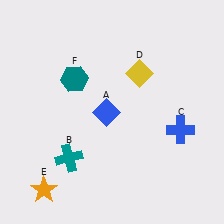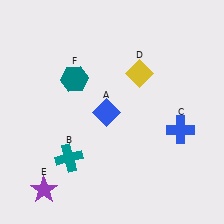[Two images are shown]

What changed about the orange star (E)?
In Image 1, E is orange. In Image 2, it changed to purple.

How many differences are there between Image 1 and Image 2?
There is 1 difference between the two images.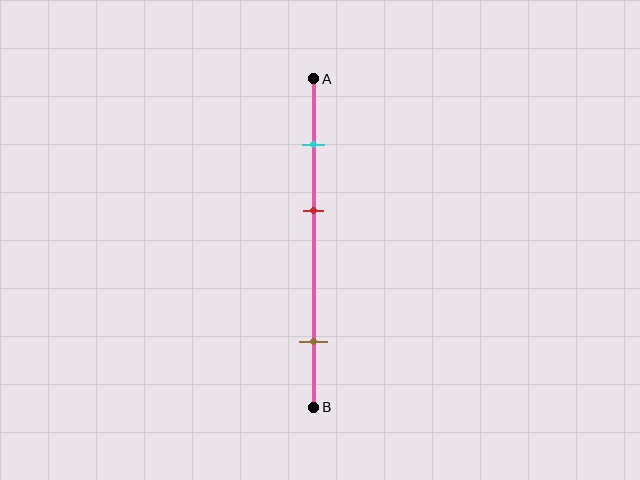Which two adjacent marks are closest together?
The cyan and red marks are the closest adjacent pair.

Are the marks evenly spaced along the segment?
No, the marks are not evenly spaced.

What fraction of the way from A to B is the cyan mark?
The cyan mark is approximately 20% (0.2) of the way from A to B.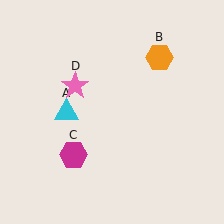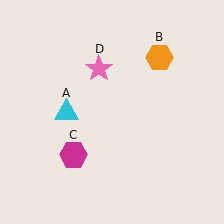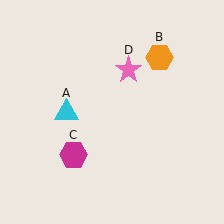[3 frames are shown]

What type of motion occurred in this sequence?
The pink star (object D) rotated clockwise around the center of the scene.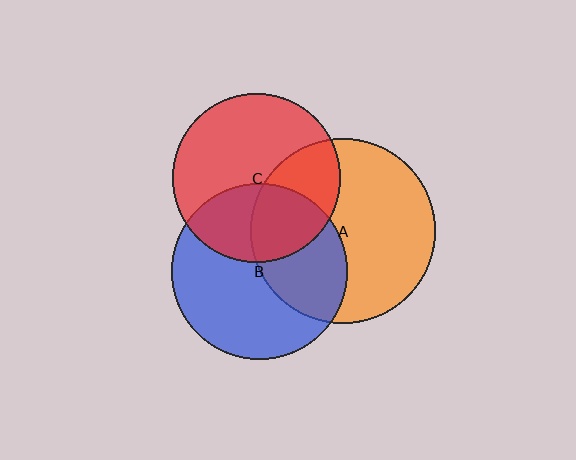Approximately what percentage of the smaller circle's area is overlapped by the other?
Approximately 35%.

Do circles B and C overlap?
Yes.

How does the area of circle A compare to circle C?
Approximately 1.2 times.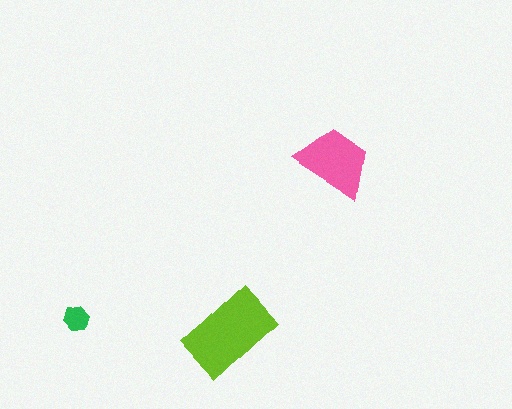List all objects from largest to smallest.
The lime rectangle, the pink trapezoid, the green hexagon.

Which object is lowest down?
The lime rectangle is bottommost.